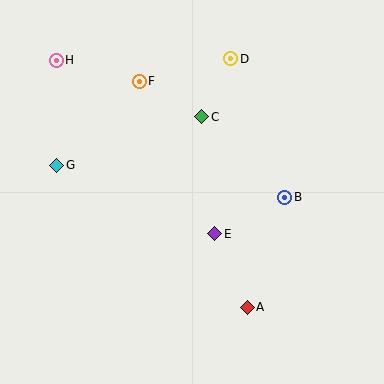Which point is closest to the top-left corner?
Point H is closest to the top-left corner.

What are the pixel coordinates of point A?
Point A is at (247, 307).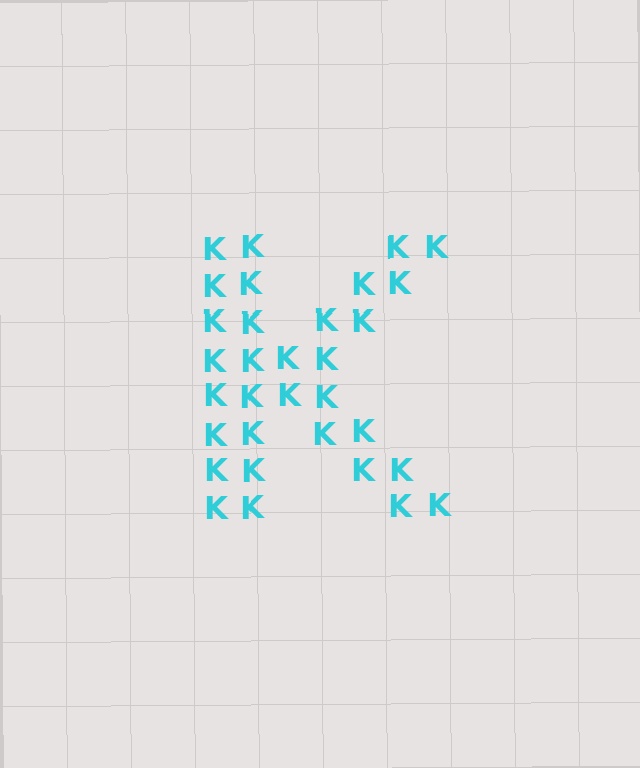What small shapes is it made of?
It is made of small letter K's.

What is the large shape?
The large shape is the letter K.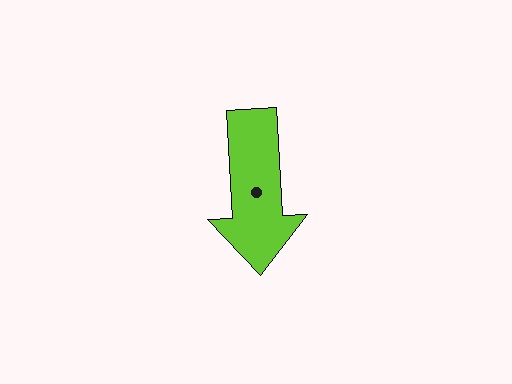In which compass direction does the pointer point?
South.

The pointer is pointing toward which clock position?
Roughly 6 o'clock.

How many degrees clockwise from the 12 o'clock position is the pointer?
Approximately 177 degrees.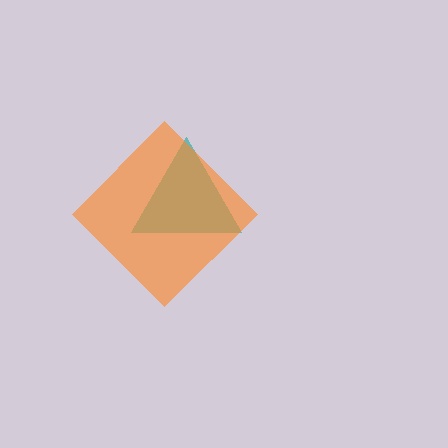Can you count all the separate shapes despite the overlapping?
Yes, there are 2 separate shapes.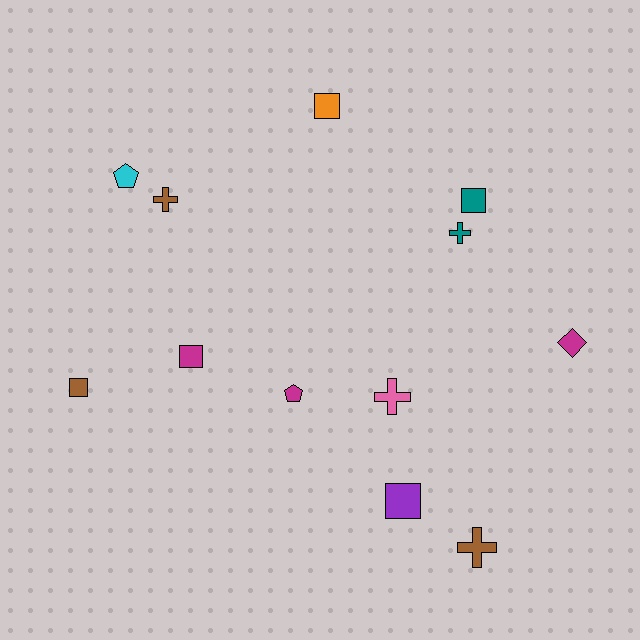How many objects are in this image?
There are 12 objects.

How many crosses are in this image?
There are 4 crosses.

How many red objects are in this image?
There are no red objects.